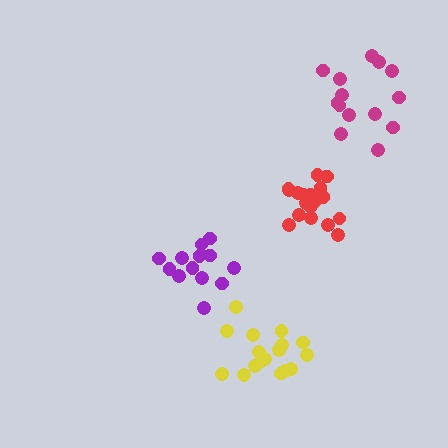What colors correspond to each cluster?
The clusters are colored: yellow, red, magenta, purple.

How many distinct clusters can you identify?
There are 4 distinct clusters.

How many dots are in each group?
Group 1: 17 dots, Group 2: 18 dots, Group 3: 14 dots, Group 4: 14 dots (63 total).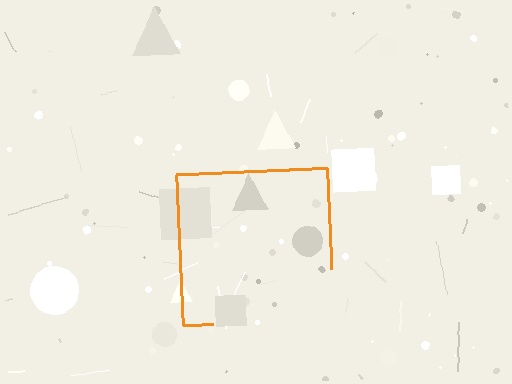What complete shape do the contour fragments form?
The contour fragments form a square.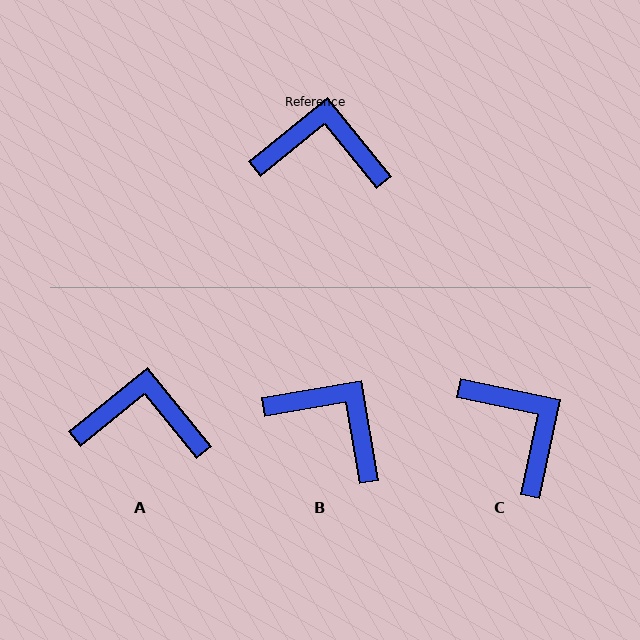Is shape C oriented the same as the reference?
No, it is off by about 51 degrees.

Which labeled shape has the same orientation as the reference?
A.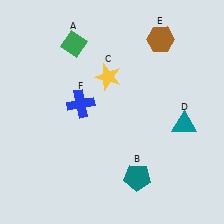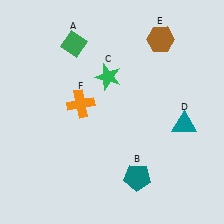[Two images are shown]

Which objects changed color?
C changed from yellow to green. F changed from blue to orange.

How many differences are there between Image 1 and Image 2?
There are 2 differences between the two images.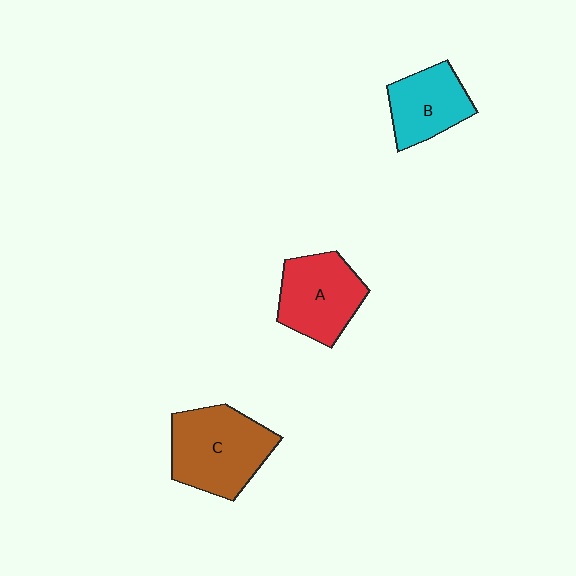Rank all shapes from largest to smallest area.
From largest to smallest: C (brown), A (red), B (cyan).